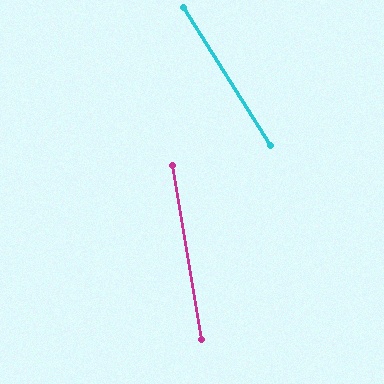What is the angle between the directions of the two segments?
Approximately 23 degrees.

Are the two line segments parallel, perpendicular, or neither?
Neither parallel nor perpendicular — they differ by about 23°.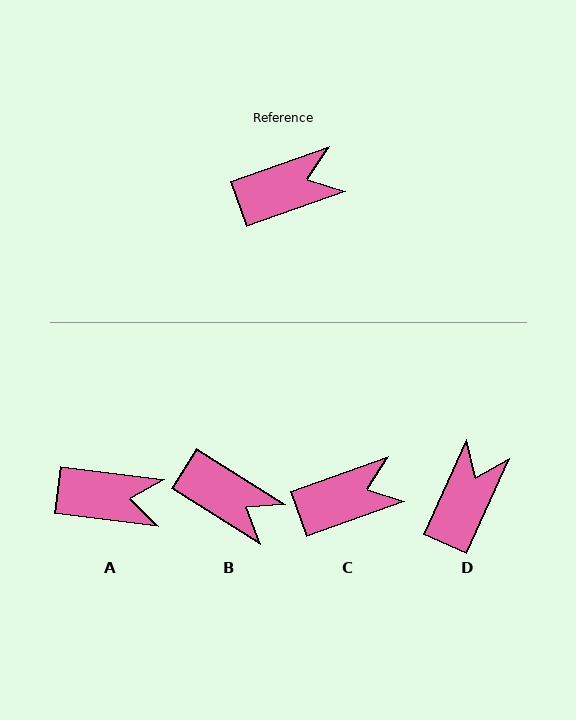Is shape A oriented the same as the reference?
No, it is off by about 27 degrees.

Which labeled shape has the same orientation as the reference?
C.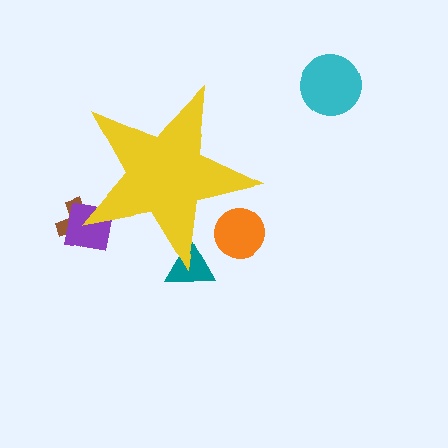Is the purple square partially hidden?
Yes, the purple square is partially hidden behind the yellow star.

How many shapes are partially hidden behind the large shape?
4 shapes are partially hidden.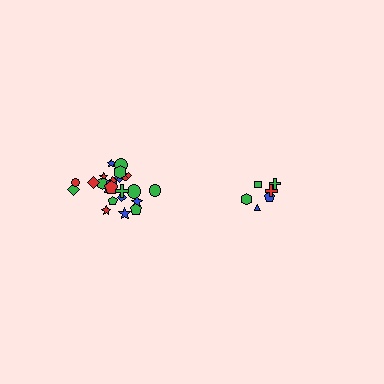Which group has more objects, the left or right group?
The left group.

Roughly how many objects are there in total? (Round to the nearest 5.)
Roughly 30 objects in total.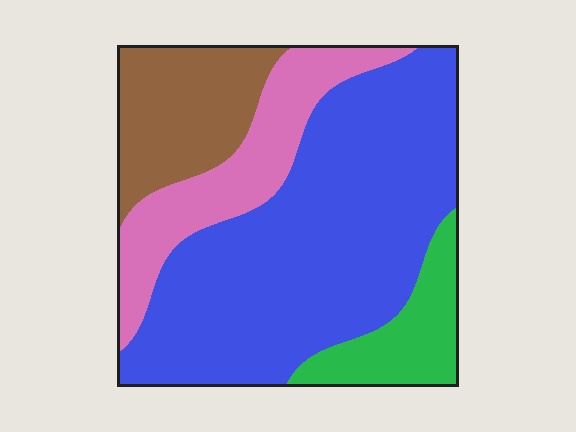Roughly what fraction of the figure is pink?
Pink takes up about one sixth (1/6) of the figure.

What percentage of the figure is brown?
Brown takes up about one sixth (1/6) of the figure.